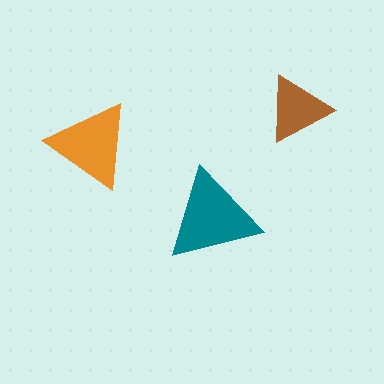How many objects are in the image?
There are 3 objects in the image.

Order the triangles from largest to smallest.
the teal one, the orange one, the brown one.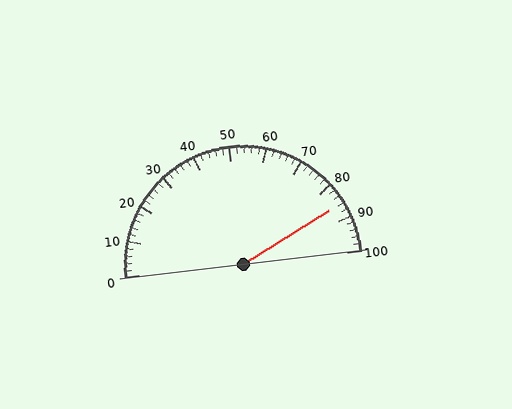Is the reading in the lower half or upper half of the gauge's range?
The reading is in the upper half of the range (0 to 100).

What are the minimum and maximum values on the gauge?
The gauge ranges from 0 to 100.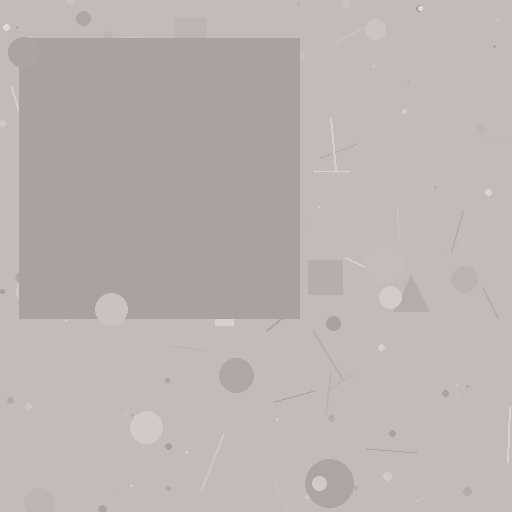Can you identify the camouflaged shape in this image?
The camouflaged shape is a square.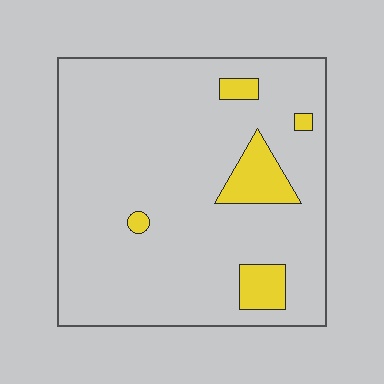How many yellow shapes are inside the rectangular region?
5.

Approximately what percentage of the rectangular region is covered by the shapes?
Approximately 10%.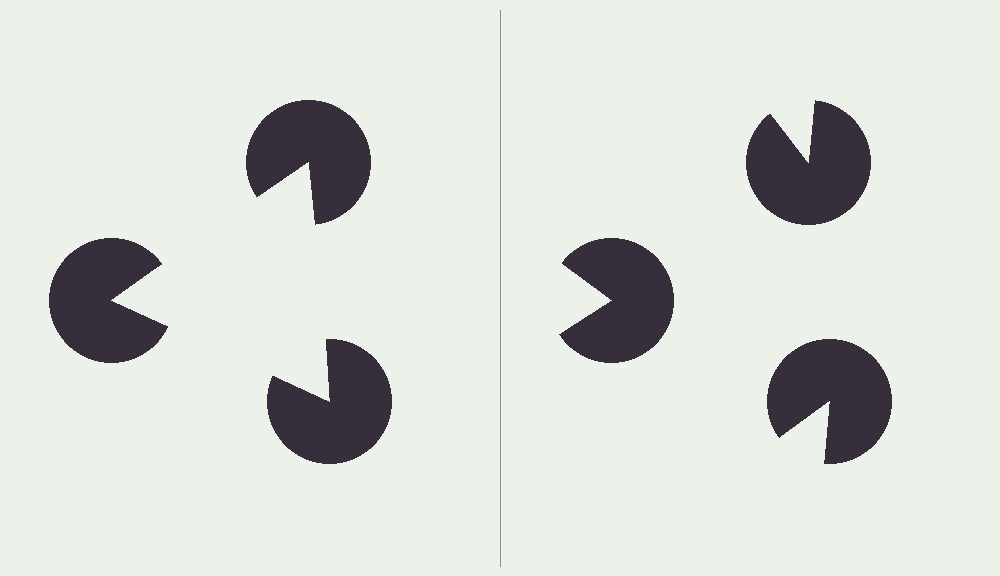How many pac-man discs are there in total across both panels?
6 — 3 on each side.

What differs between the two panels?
The pac-man discs are positioned identically on both sides; only the wedge orientations differ. On the left they align to a triangle; on the right they are misaligned.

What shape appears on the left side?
An illusory triangle.